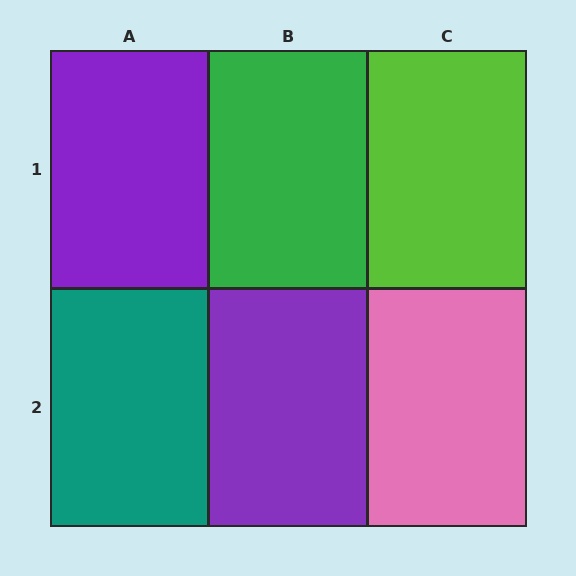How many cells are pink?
1 cell is pink.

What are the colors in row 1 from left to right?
Purple, green, lime.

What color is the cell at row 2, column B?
Purple.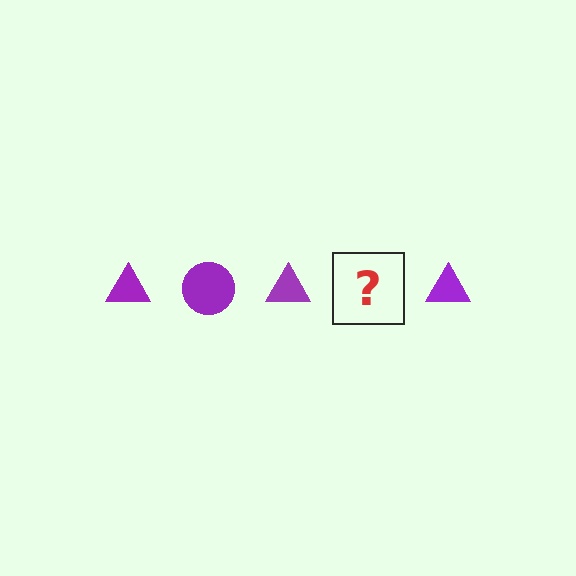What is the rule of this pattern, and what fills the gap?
The rule is that the pattern cycles through triangle, circle shapes in purple. The gap should be filled with a purple circle.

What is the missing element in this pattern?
The missing element is a purple circle.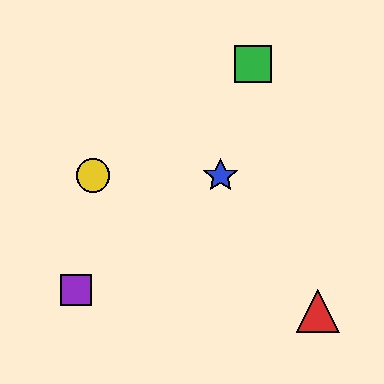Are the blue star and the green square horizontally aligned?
No, the blue star is at y≈176 and the green square is at y≈64.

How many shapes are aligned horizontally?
2 shapes (the blue star, the yellow circle) are aligned horizontally.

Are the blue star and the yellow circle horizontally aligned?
Yes, both are at y≈176.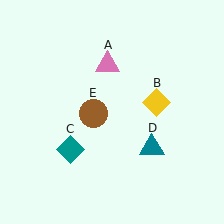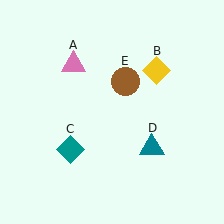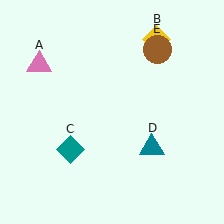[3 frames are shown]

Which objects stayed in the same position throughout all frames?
Teal diamond (object C) and teal triangle (object D) remained stationary.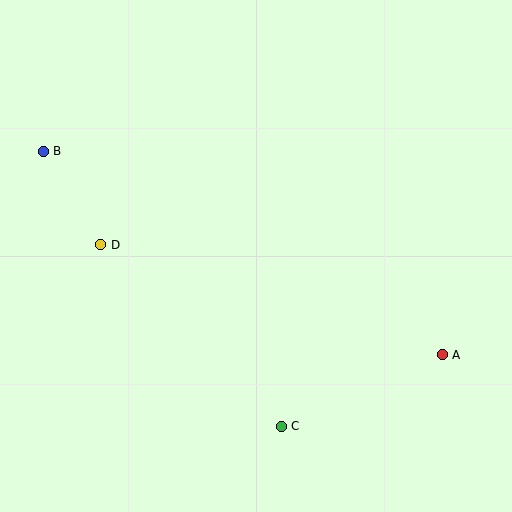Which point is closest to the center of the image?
Point D at (101, 245) is closest to the center.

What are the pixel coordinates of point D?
Point D is at (101, 245).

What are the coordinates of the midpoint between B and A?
The midpoint between B and A is at (243, 253).